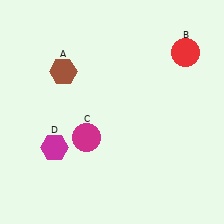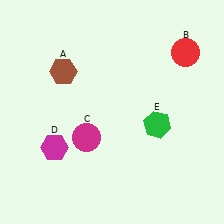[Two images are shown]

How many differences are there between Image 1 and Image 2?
There is 1 difference between the two images.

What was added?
A green hexagon (E) was added in Image 2.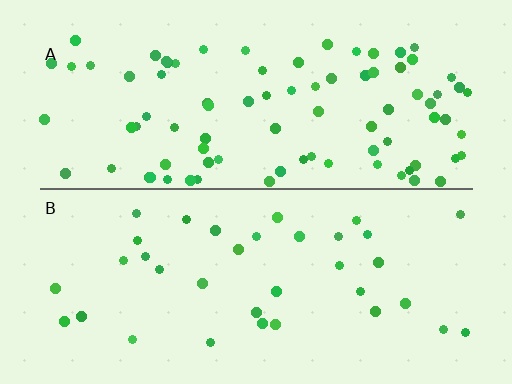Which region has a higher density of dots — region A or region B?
A (the top).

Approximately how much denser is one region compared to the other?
Approximately 2.4× — region A over region B.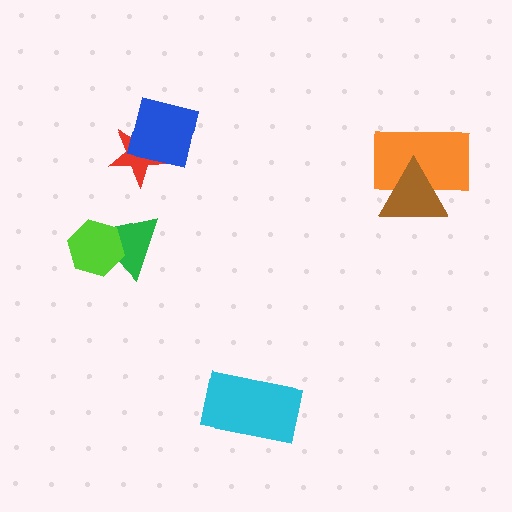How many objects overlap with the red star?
1 object overlaps with the red star.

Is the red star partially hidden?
Yes, it is partially covered by another shape.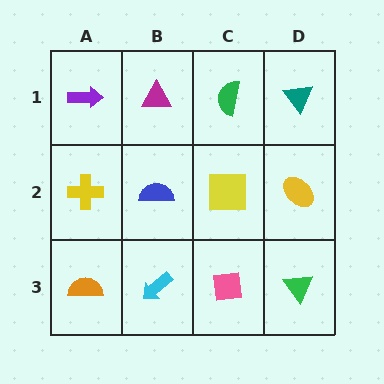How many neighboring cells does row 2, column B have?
4.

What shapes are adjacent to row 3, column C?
A yellow square (row 2, column C), a cyan arrow (row 3, column B), a green triangle (row 3, column D).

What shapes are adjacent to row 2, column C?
A green semicircle (row 1, column C), a pink square (row 3, column C), a blue semicircle (row 2, column B), a yellow ellipse (row 2, column D).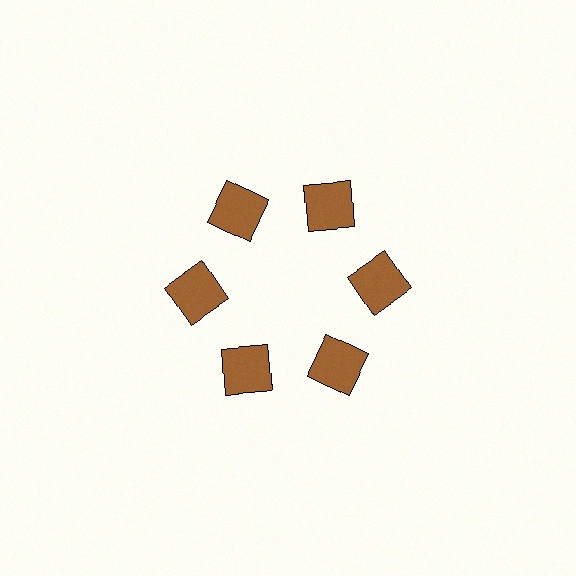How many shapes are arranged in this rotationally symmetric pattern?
There are 6 shapes, arranged in 6 groups of 1.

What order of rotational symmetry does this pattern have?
This pattern has 6-fold rotational symmetry.